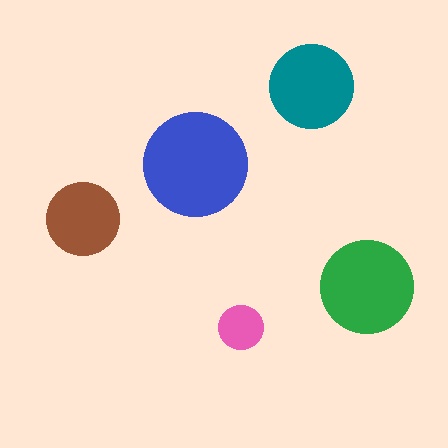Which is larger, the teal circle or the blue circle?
The blue one.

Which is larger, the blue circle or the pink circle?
The blue one.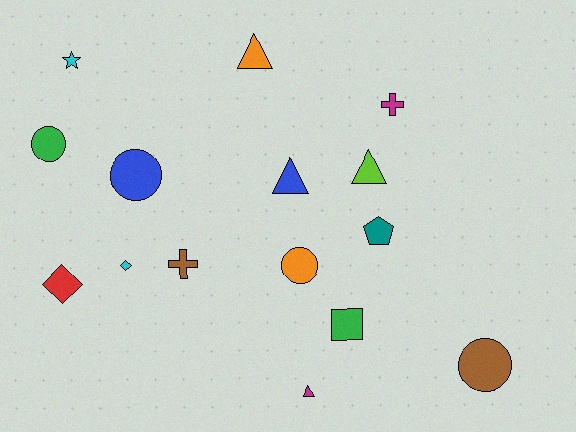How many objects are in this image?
There are 15 objects.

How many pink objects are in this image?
There are no pink objects.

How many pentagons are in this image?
There is 1 pentagon.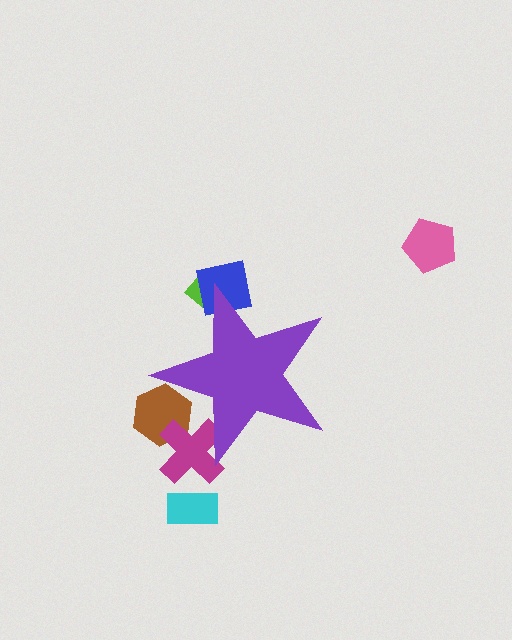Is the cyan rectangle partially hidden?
No, the cyan rectangle is fully visible.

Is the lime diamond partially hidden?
Yes, the lime diamond is partially hidden behind the purple star.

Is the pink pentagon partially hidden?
No, the pink pentagon is fully visible.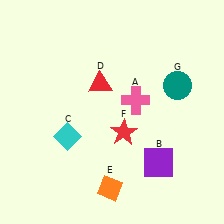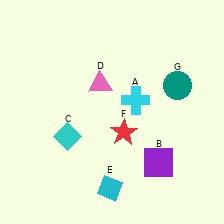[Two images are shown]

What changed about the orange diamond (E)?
In Image 1, E is orange. In Image 2, it changed to cyan.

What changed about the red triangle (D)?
In Image 1, D is red. In Image 2, it changed to pink.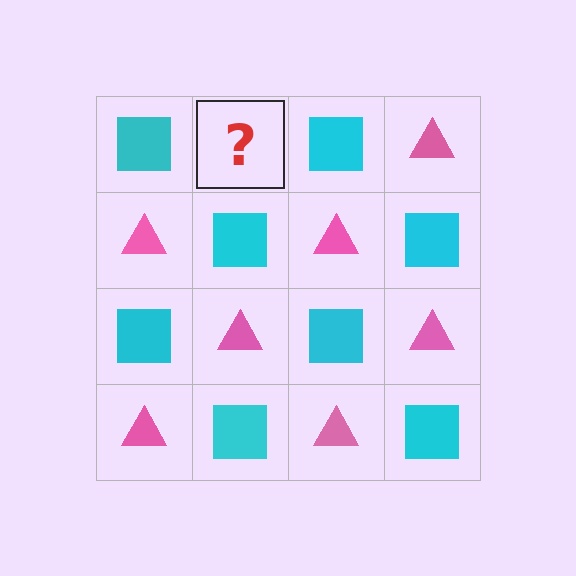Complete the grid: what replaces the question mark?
The question mark should be replaced with a pink triangle.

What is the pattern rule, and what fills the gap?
The rule is that it alternates cyan square and pink triangle in a checkerboard pattern. The gap should be filled with a pink triangle.